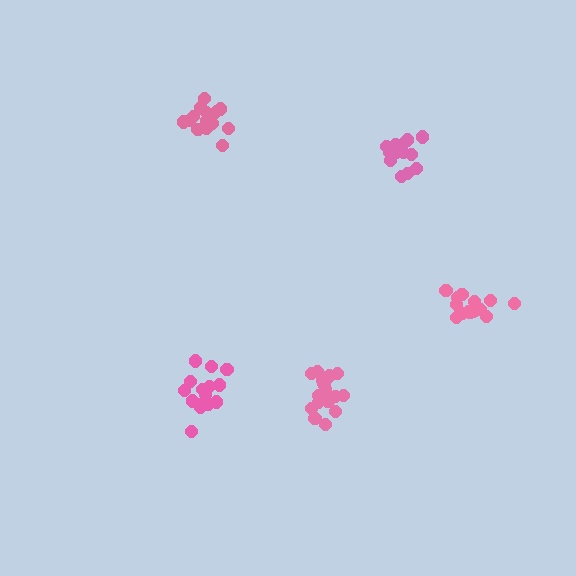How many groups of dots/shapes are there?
There are 5 groups.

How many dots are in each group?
Group 1: 16 dots, Group 2: 19 dots, Group 3: 16 dots, Group 4: 15 dots, Group 5: 15 dots (81 total).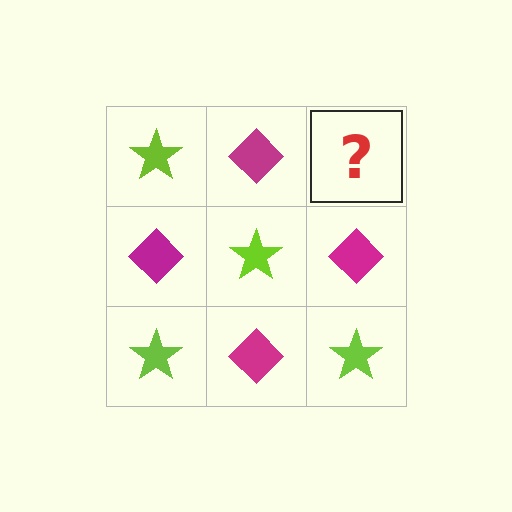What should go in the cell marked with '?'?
The missing cell should contain a lime star.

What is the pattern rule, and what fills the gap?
The rule is that it alternates lime star and magenta diamond in a checkerboard pattern. The gap should be filled with a lime star.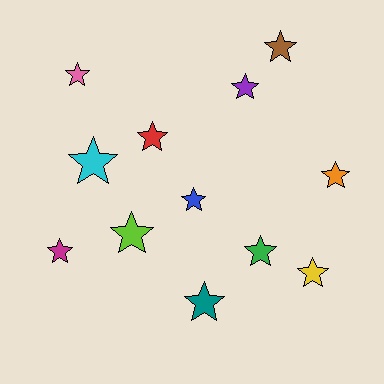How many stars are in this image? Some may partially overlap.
There are 12 stars.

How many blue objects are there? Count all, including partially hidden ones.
There is 1 blue object.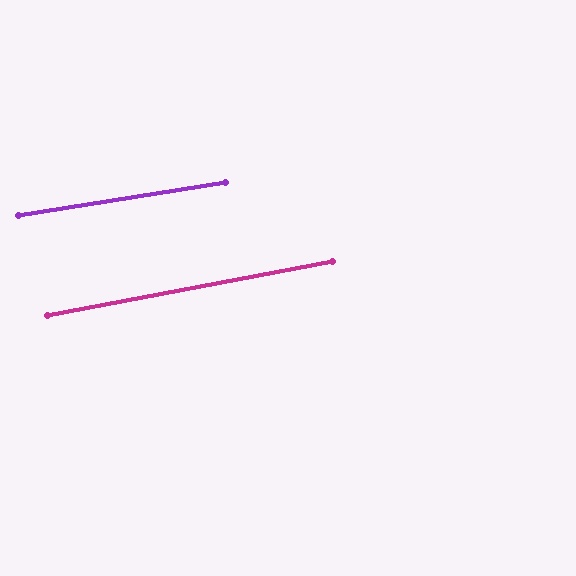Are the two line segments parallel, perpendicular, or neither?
Parallel — their directions differ by only 1.9°.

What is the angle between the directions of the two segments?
Approximately 2 degrees.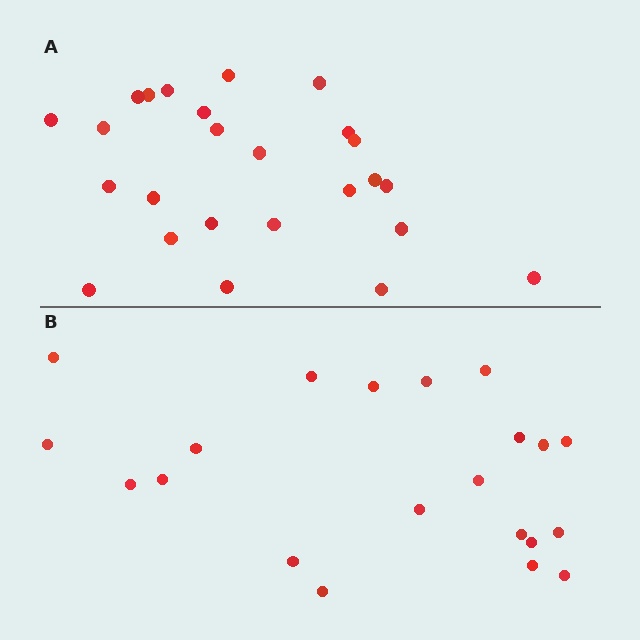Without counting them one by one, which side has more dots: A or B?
Region A (the top region) has more dots.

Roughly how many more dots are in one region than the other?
Region A has about 4 more dots than region B.